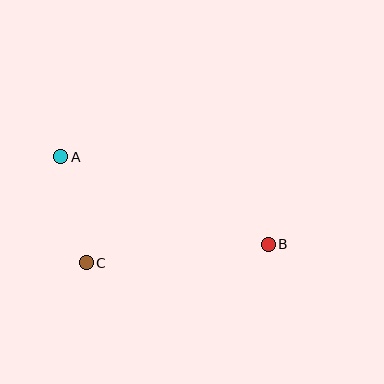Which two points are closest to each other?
Points A and C are closest to each other.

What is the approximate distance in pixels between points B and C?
The distance between B and C is approximately 183 pixels.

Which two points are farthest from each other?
Points A and B are farthest from each other.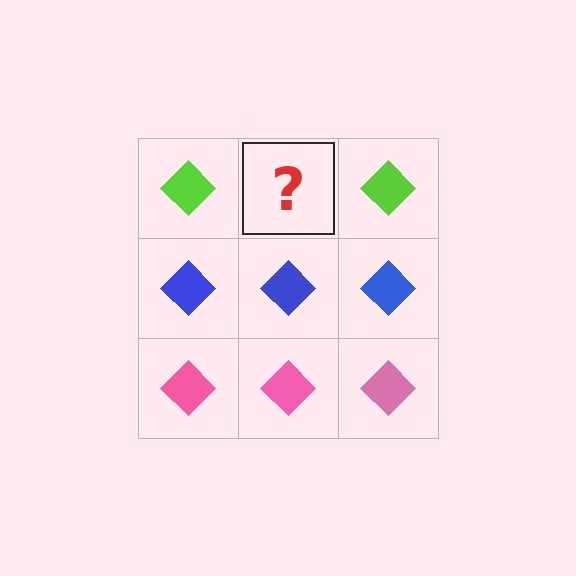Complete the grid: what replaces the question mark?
The question mark should be replaced with a lime diamond.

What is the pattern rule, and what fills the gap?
The rule is that each row has a consistent color. The gap should be filled with a lime diamond.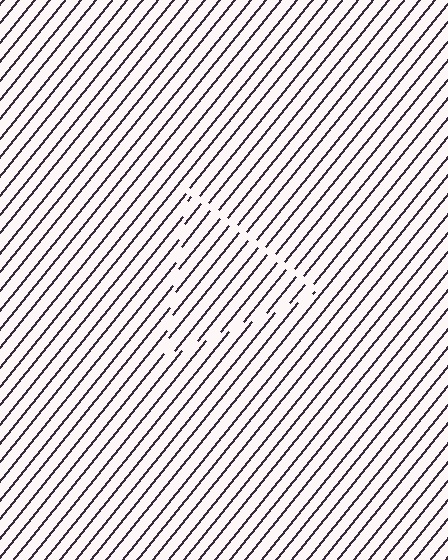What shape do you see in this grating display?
An illusory triangle. The interior of the shape contains the same grating, shifted by half a period — the contour is defined by the phase discontinuity where line-ends from the inner and outer gratings abut.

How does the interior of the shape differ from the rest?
The interior of the shape contains the same grating, shifted by half a period — the contour is defined by the phase discontinuity where line-ends from the inner and outer gratings abut.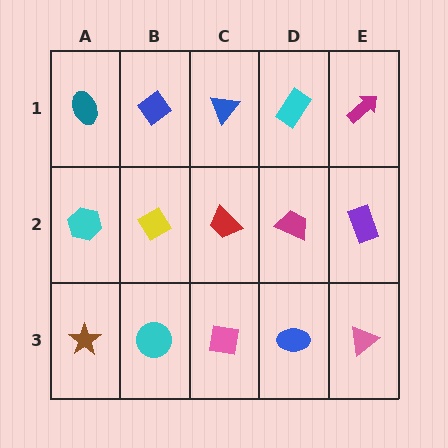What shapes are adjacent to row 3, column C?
A red trapezoid (row 2, column C), a cyan circle (row 3, column B), a blue ellipse (row 3, column D).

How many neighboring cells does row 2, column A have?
3.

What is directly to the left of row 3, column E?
A blue ellipse.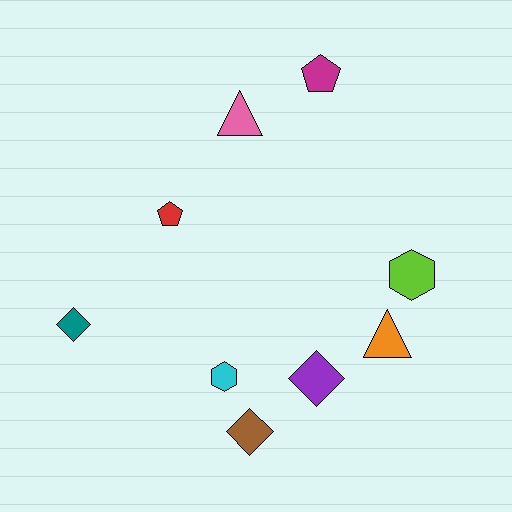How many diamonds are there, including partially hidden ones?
There are 3 diamonds.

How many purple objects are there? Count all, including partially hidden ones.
There is 1 purple object.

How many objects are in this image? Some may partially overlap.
There are 9 objects.